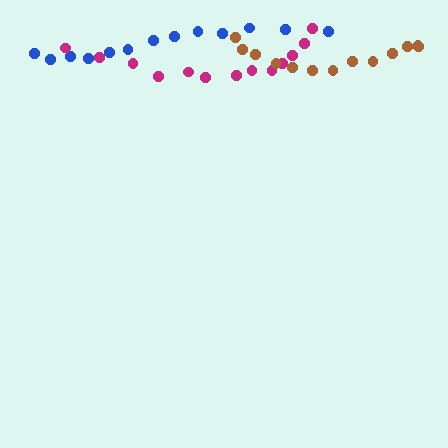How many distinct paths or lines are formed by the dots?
There are 3 distinct paths.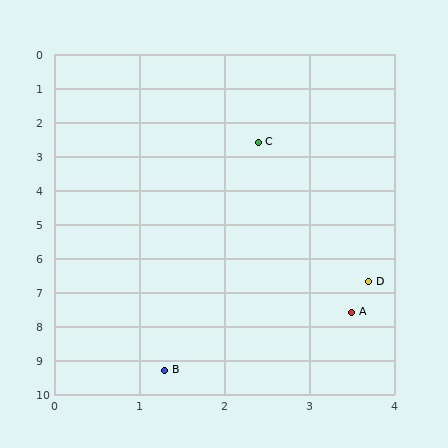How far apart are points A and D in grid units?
Points A and D are about 0.9 grid units apart.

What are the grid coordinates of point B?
Point B is at approximately (1.3, 9.3).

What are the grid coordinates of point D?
Point D is at approximately (3.7, 6.7).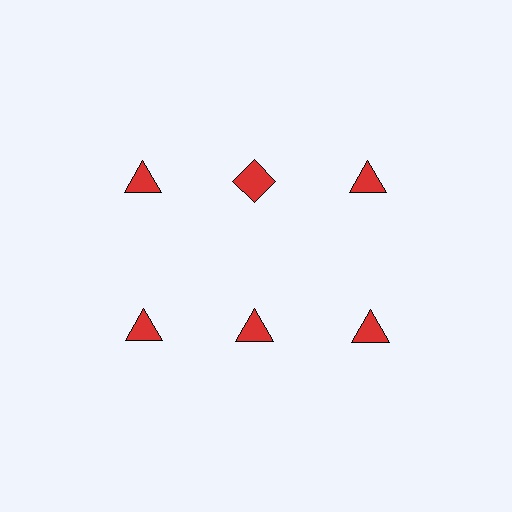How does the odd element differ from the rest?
It has a different shape: diamond instead of triangle.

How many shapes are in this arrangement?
There are 6 shapes arranged in a grid pattern.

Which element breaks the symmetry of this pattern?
The red diamond in the top row, second from left column breaks the symmetry. All other shapes are red triangles.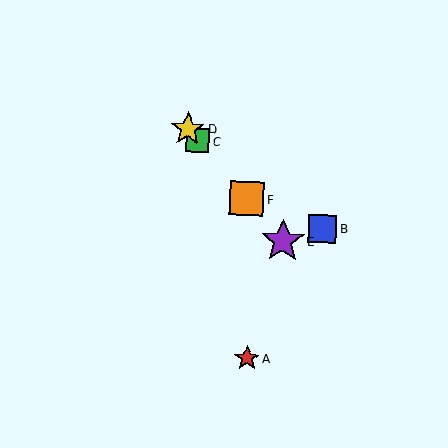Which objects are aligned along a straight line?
Objects C, D, E, F are aligned along a straight line.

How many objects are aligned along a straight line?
4 objects (C, D, E, F) are aligned along a straight line.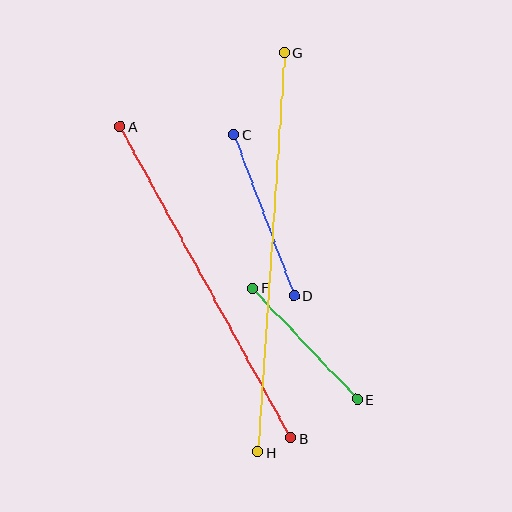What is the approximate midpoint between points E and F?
The midpoint is at approximately (305, 344) pixels.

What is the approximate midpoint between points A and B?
The midpoint is at approximately (205, 282) pixels.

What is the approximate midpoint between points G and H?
The midpoint is at approximately (271, 252) pixels.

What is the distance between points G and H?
The distance is approximately 400 pixels.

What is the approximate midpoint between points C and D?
The midpoint is at approximately (264, 215) pixels.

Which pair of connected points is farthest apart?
Points G and H are farthest apart.